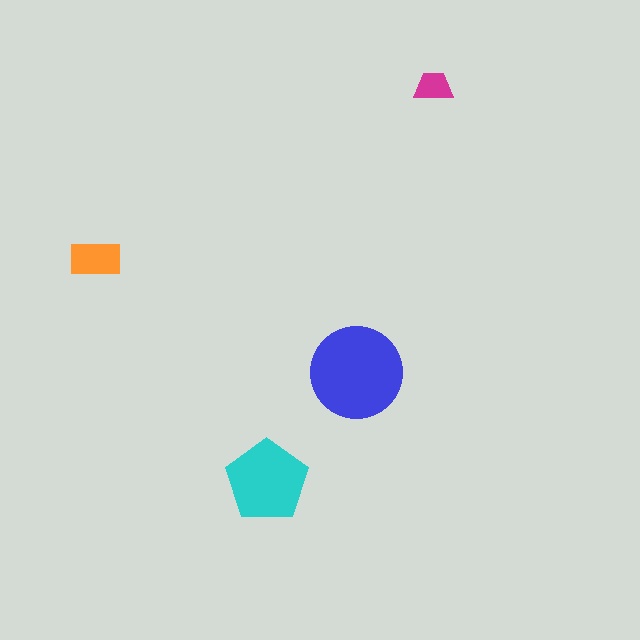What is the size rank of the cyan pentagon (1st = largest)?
2nd.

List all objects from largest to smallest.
The blue circle, the cyan pentagon, the orange rectangle, the magenta trapezoid.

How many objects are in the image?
There are 4 objects in the image.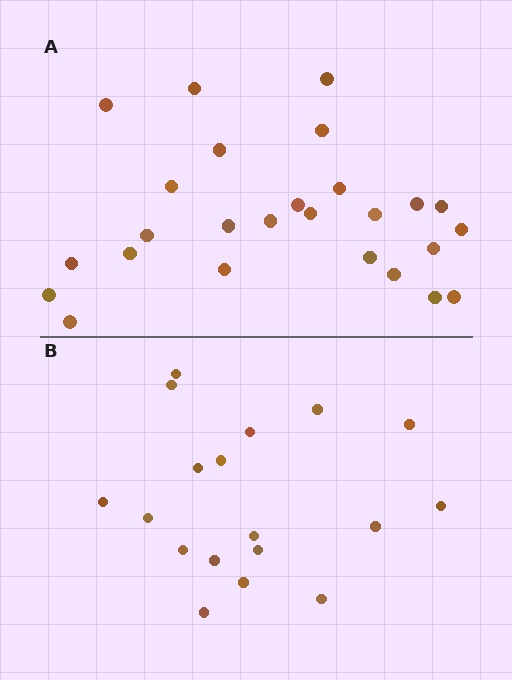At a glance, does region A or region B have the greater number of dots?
Region A (the top region) has more dots.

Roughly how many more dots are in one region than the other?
Region A has roughly 8 or so more dots than region B.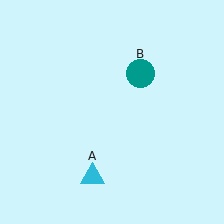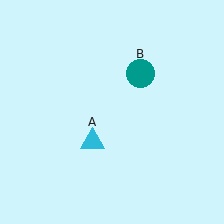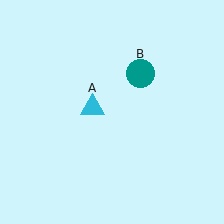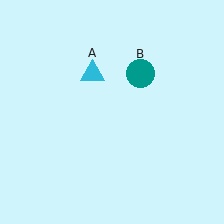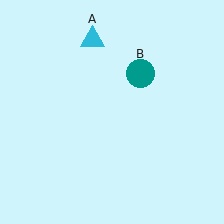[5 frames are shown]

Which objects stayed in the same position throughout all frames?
Teal circle (object B) remained stationary.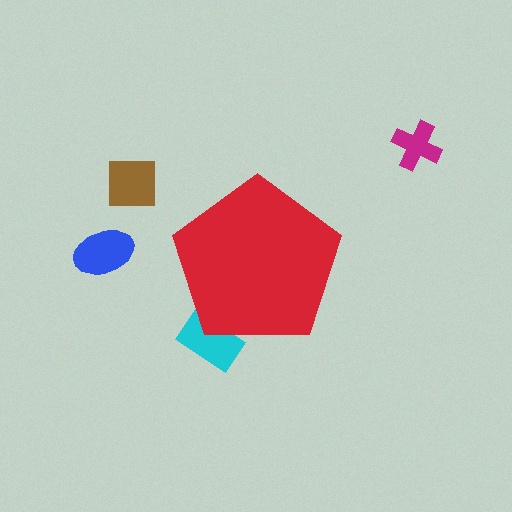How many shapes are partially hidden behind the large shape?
1 shape is partially hidden.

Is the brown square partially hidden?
No, the brown square is fully visible.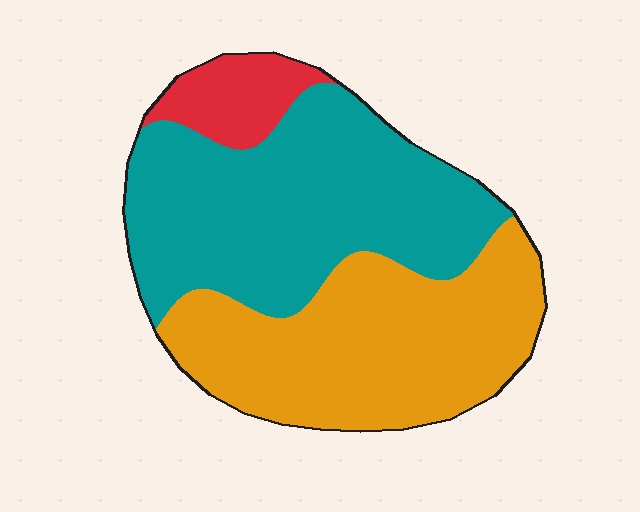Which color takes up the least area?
Red, at roughly 10%.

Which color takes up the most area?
Teal, at roughly 50%.